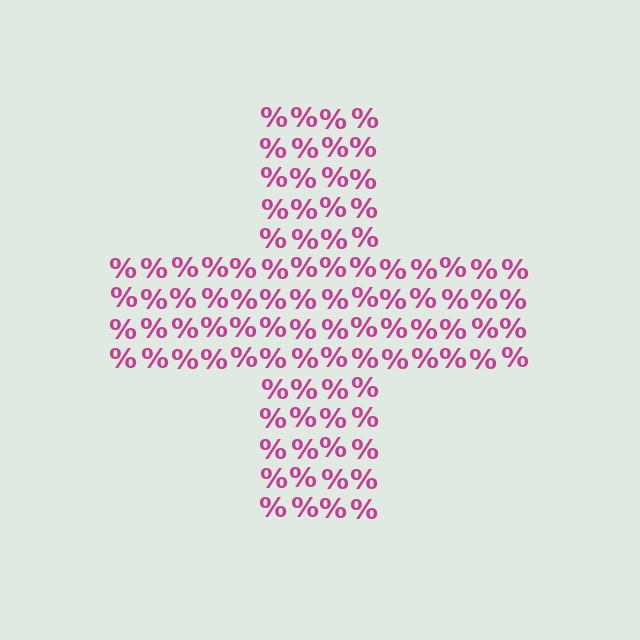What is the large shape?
The large shape is a cross.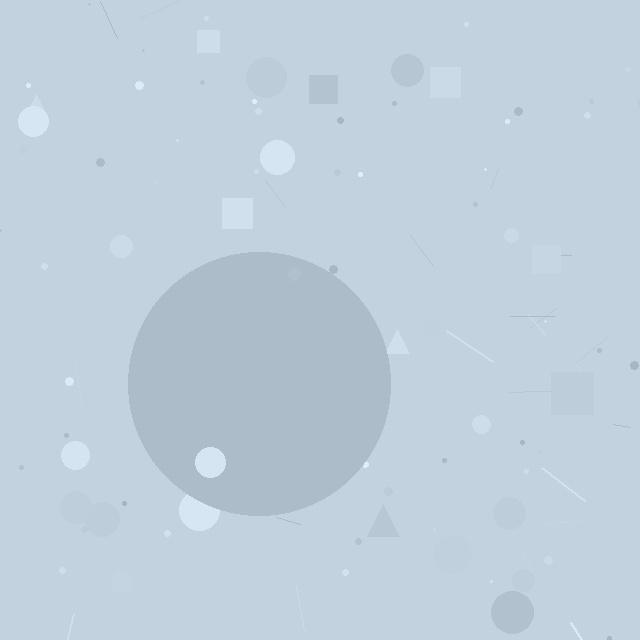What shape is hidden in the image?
A circle is hidden in the image.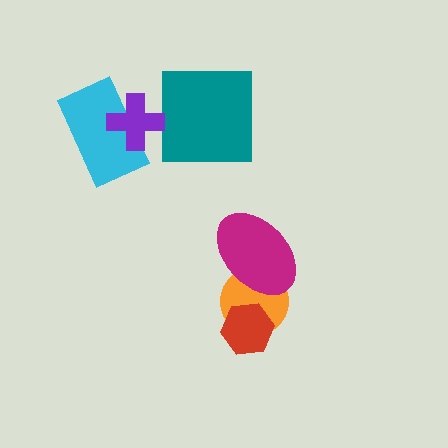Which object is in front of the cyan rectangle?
The purple cross is in front of the cyan rectangle.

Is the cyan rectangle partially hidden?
Yes, it is partially covered by another shape.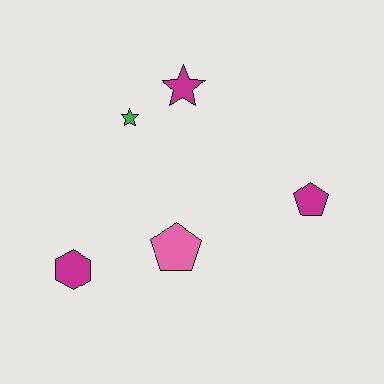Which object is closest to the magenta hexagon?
The pink pentagon is closest to the magenta hexagon.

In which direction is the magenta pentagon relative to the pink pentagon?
The magenta pentagon is to the right of the pink pentagon.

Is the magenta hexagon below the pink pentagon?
Yes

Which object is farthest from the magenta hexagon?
The magenta pentagon is farthest from the magenta hexagon.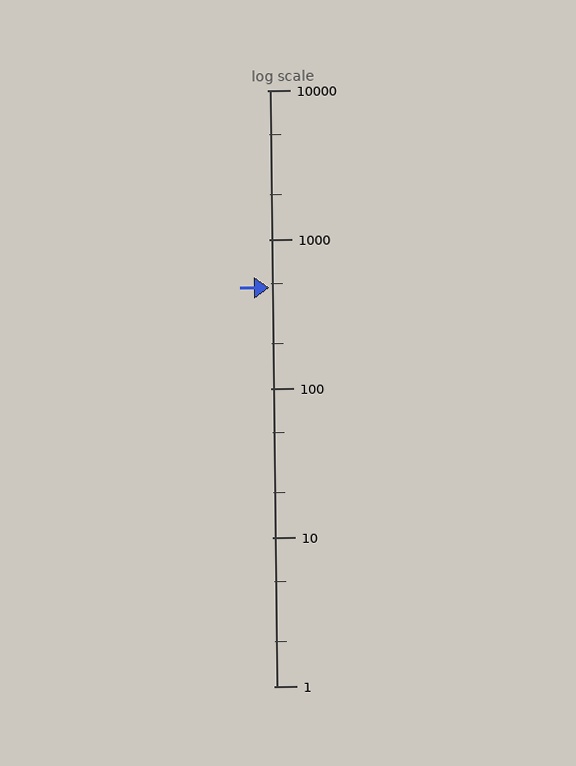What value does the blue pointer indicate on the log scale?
The pointer indicates approximately 470.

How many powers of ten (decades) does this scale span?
The scale spans 4 decades, from 1 to 10000.